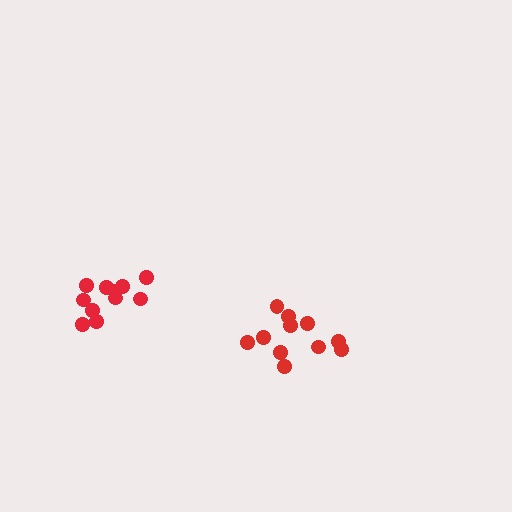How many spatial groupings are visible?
There are 2 spatial groupings.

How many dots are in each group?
Group 1: 11 dots, Group 2: 11 dots (22 total).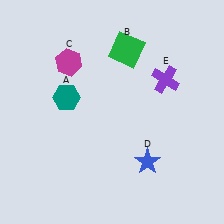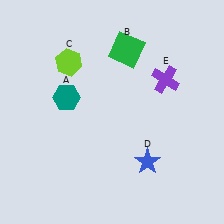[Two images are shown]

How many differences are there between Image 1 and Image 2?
There is 1 difference between the two images.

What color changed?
The hexagon (C) changed from magenta in Image 1 to lime in Image 2.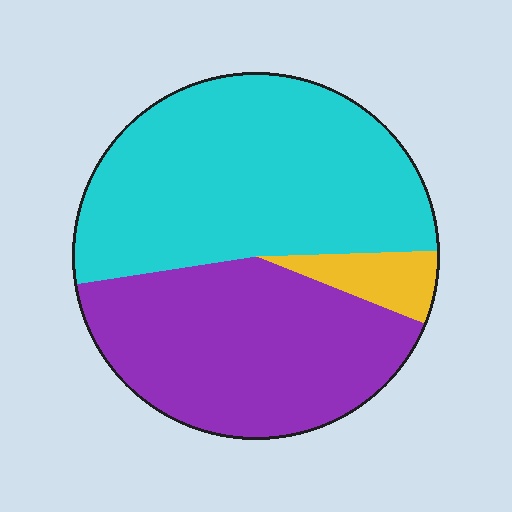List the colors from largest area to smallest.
From largest to smallest: cyan, purple, yellow.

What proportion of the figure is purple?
Purple covers 41% of the figure.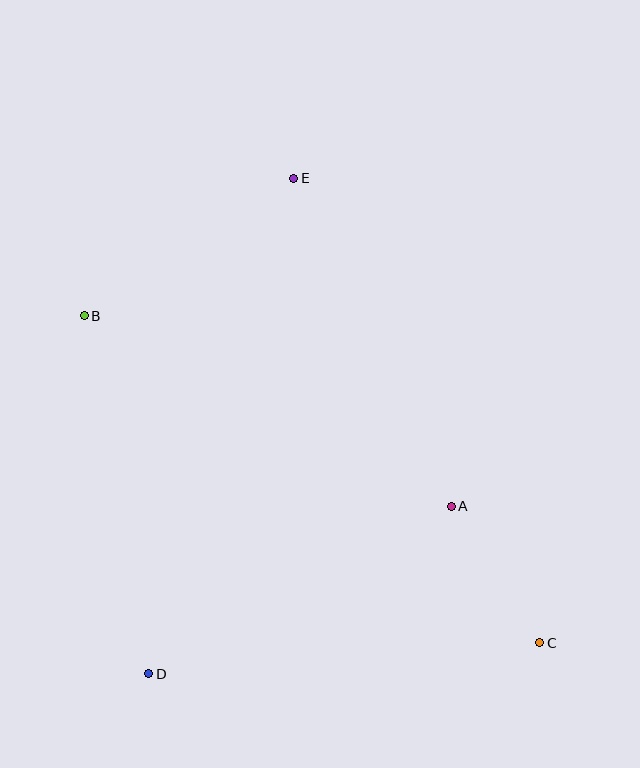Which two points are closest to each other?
Points A and C are closest to each other.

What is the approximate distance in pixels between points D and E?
The distance between D and E is approximately 516 pixels.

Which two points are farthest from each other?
Points B and C are farthest from each other.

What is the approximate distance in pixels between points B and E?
The distance between B and E is approximately 251 pixels.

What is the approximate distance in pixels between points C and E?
The distance between C and E is approximately 526 pixels.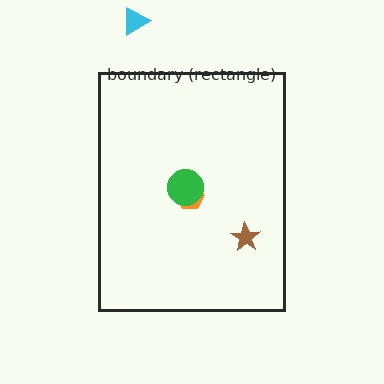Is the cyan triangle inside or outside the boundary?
Outside.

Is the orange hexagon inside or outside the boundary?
Inside.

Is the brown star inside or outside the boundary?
Inside.